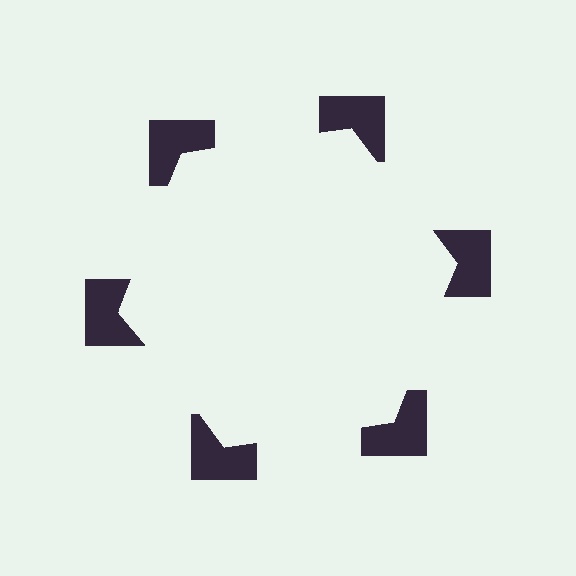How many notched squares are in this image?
There are 6 — one at each vertex of the illusory hexagon.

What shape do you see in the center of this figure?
An illusory hexagon — its edges are inferred from the aligned wedge cuts in the notched squares, not physically drawn.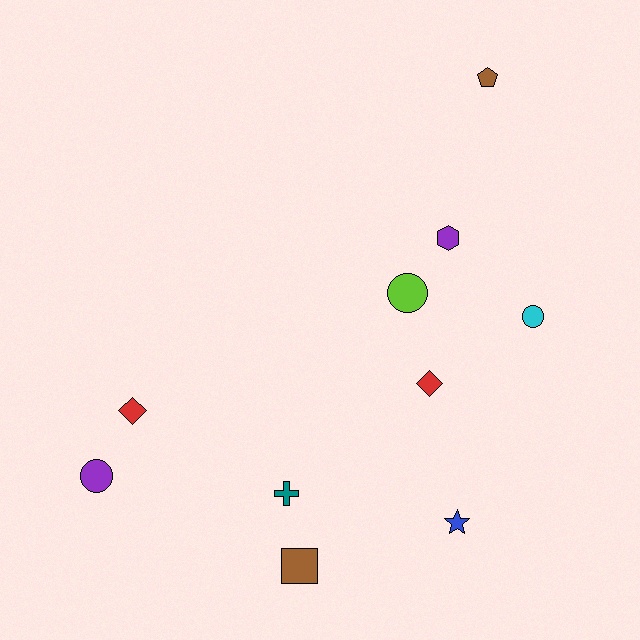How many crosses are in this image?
There is 1 cross.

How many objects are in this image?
There are 10 objects.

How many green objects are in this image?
There are no green objects.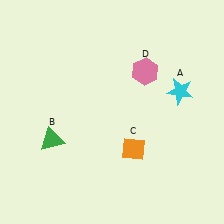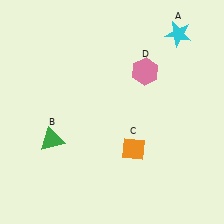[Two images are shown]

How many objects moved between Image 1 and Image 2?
1 object moved between the two images.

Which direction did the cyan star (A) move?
The cyan star (A) moved up.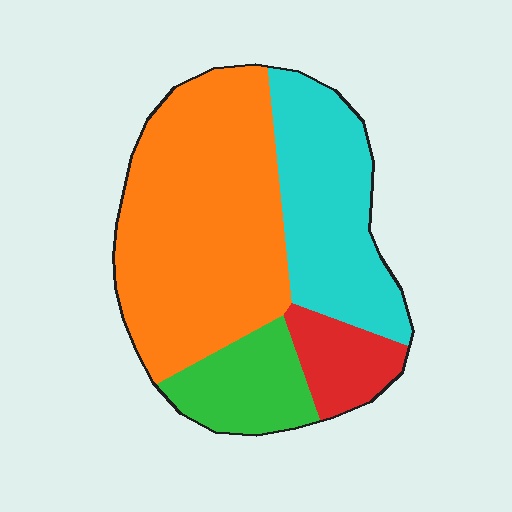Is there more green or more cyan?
Cyan.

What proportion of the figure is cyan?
Cyan takes up about one quarter (1/4) of the figure.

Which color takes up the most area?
Orange, at roughly 50%.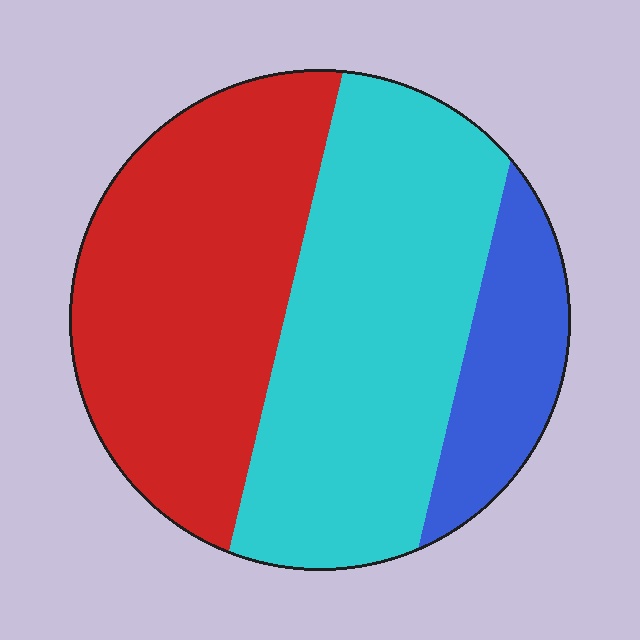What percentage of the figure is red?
Red takes up between a quarter and a half of the figure.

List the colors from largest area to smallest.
From largest to smallest: cyan, red, blue.